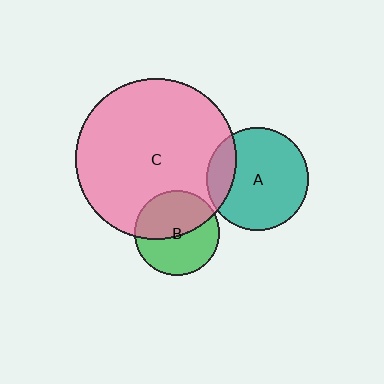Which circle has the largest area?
Circle C (pink).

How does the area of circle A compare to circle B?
Approximately 1.5 times.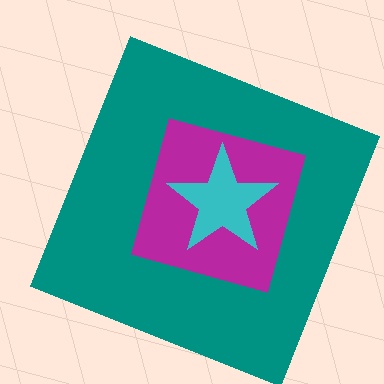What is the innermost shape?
The cyan star.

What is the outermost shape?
The teal square.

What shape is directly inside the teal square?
The magenta diamond.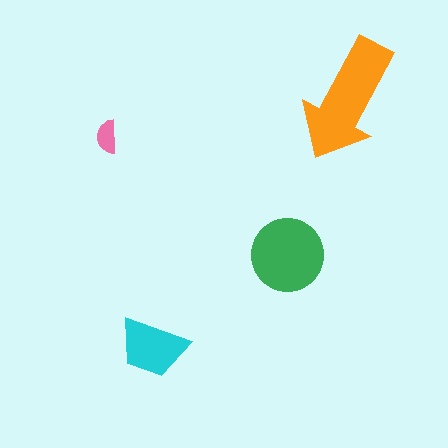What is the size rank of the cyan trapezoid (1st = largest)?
3rd.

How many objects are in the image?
There are 4 objects in the image.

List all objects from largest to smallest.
The orange arrow, the green circle, the cyan trapezoid, the pink semicircle.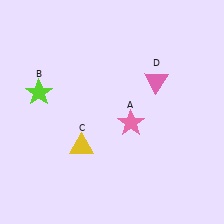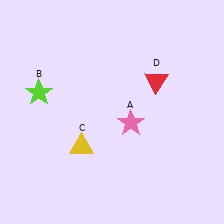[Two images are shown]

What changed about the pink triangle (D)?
In Image 1, D is pink. In Image 2, it changed to red.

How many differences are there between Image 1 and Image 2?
There is 1 difference between the two images.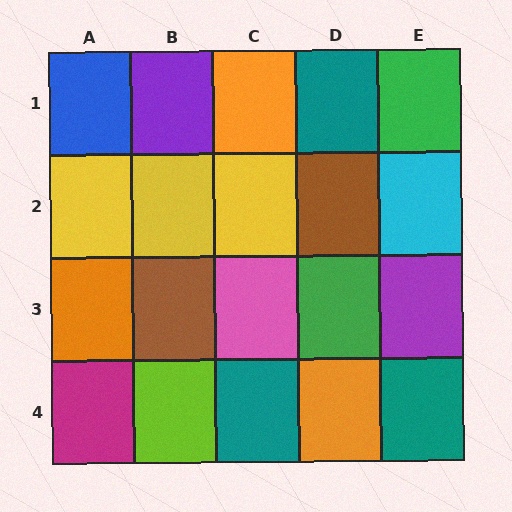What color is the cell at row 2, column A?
Yellow.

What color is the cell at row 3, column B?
Brown.